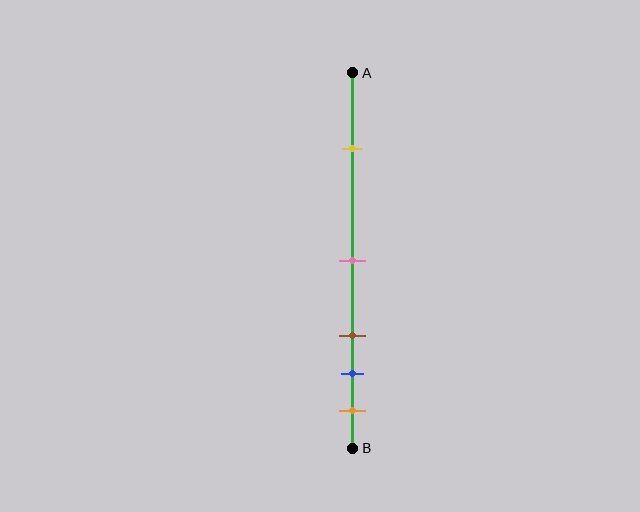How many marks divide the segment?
There are 5 marks dividing the segment.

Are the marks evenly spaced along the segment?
No, the marks are not evenly spaced.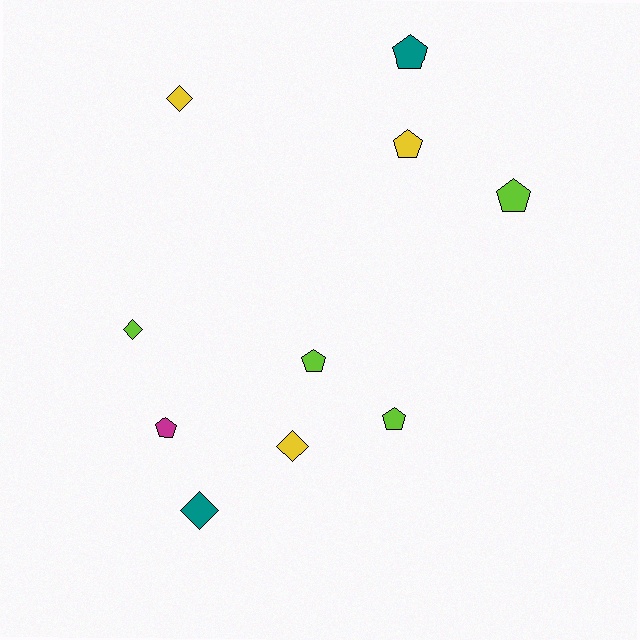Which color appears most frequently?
Lime, with 4 objects.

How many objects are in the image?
There are 10 objects.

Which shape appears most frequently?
Pentagon, with 6 objects.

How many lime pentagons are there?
There are 3 lime pentagons.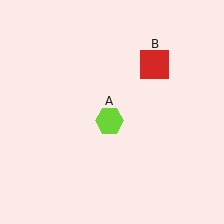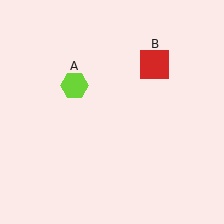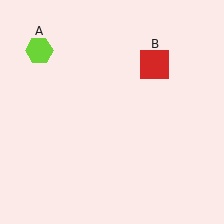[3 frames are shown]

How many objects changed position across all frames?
1 object changed position: lime hexagon (object A).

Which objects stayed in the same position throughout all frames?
Red square (object B) remained stationary.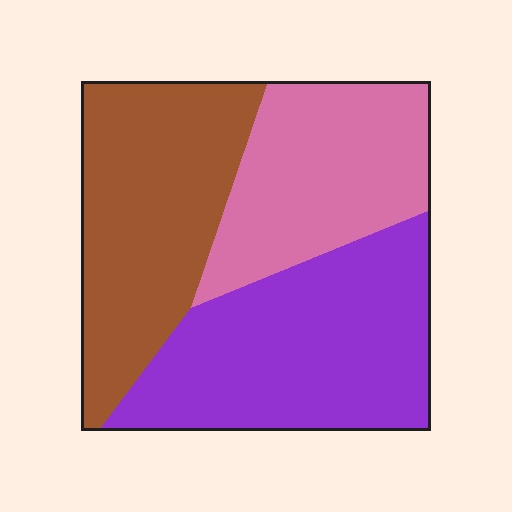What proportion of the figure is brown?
Brown covers about 35% of the figure.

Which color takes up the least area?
Pink, at roughly 30%.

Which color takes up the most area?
Purple, at roughly 40%.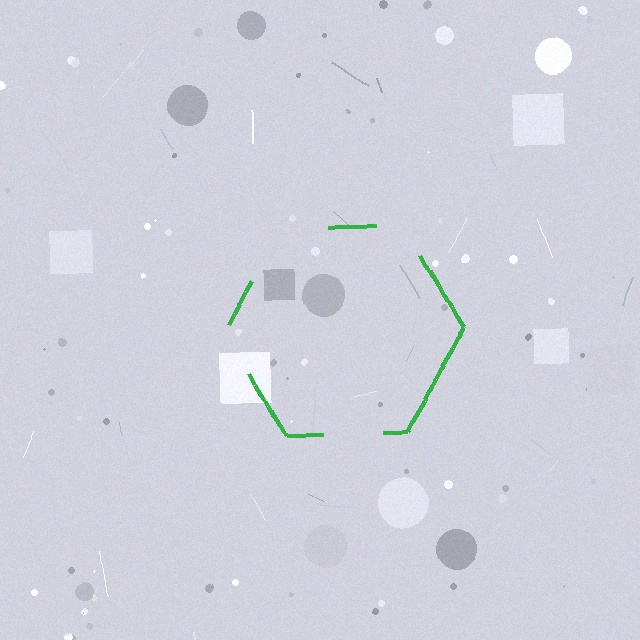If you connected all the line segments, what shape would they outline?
They would outline a hexagon.